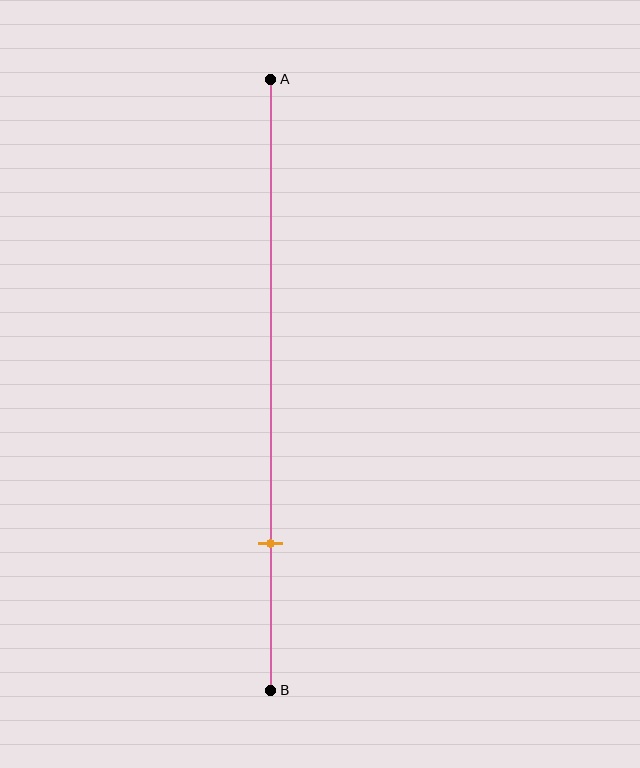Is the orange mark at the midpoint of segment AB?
No, the mark is at about 75% from A, not at the 50% midpoint.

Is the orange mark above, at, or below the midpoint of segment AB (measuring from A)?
The orange mark is below the midpoint of segment AB.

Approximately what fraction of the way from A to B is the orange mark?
The orange mark is approximately 75% of the way from A to B.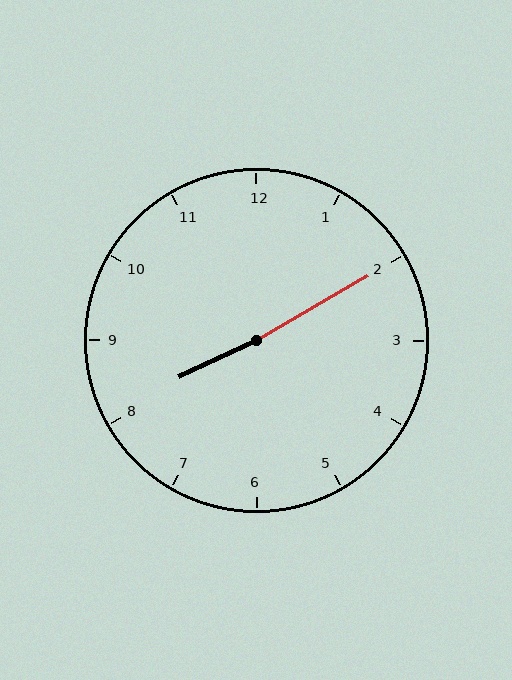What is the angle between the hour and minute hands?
Approximately 175 degrees.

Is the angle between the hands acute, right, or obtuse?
It is obtuse.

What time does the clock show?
8:10.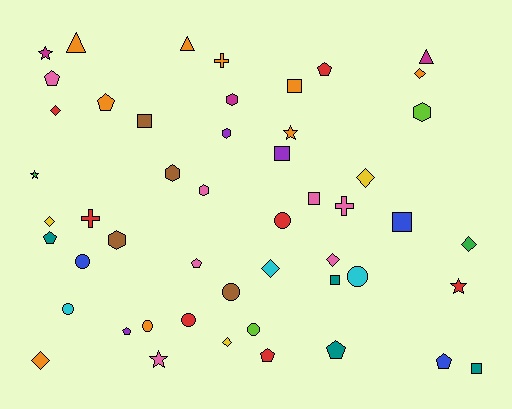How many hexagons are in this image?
There are 6 hexagons.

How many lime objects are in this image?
There are 2 lime objects.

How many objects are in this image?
There are 50 objects.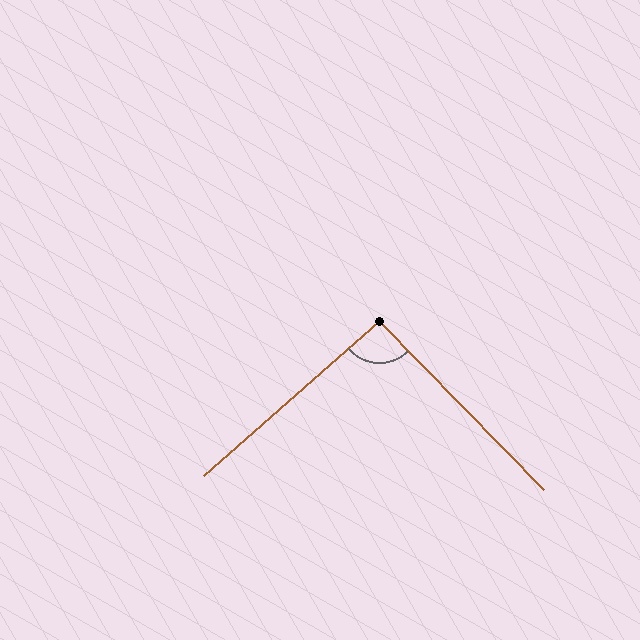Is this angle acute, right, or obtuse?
It is approximately a right angle.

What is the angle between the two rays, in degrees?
Approximately 93 degrees.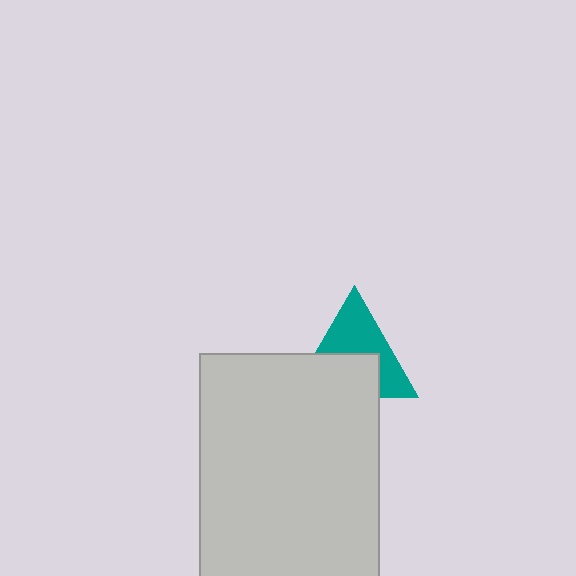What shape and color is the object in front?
The object in front is a light gray rectangle.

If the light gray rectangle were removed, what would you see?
You would see the complete teal triangle.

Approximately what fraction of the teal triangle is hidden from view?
Roughly 47% of the teal triangle is hidden behind the light gray rectangle.